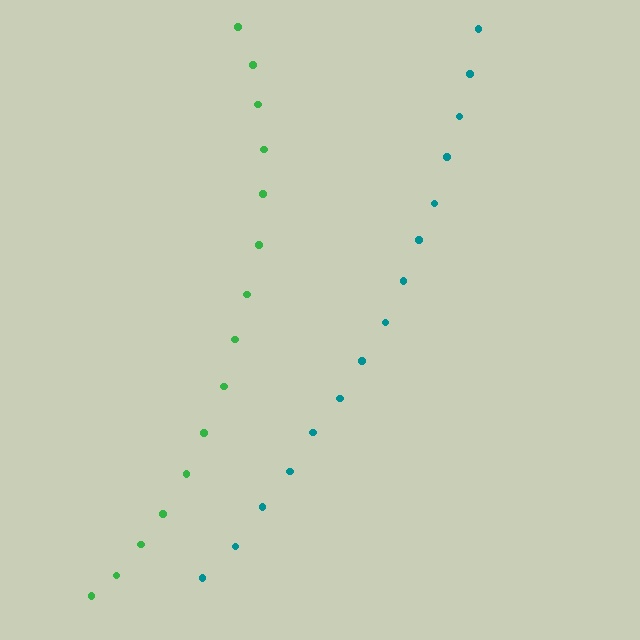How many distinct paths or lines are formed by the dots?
There are 2 distinct paths.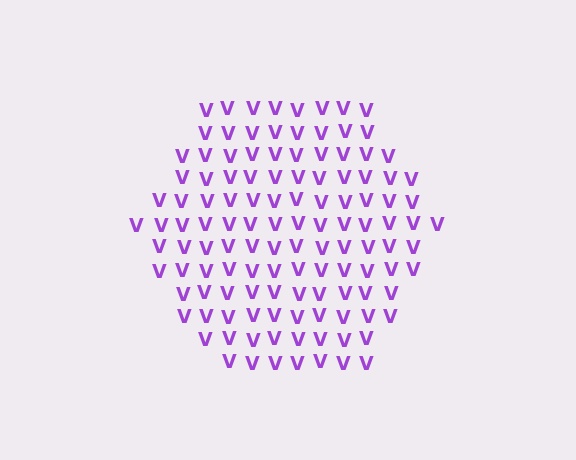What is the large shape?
The large shape is a hexagon.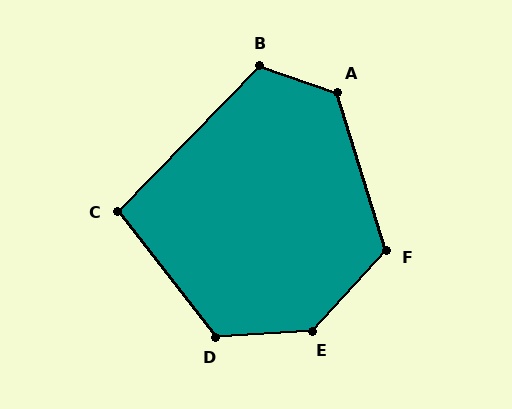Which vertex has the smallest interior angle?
C, at approximately 98 degrees.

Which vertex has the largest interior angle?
E, at approximately 136 degrees.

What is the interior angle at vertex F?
Approximately 120 degrees (obtuse).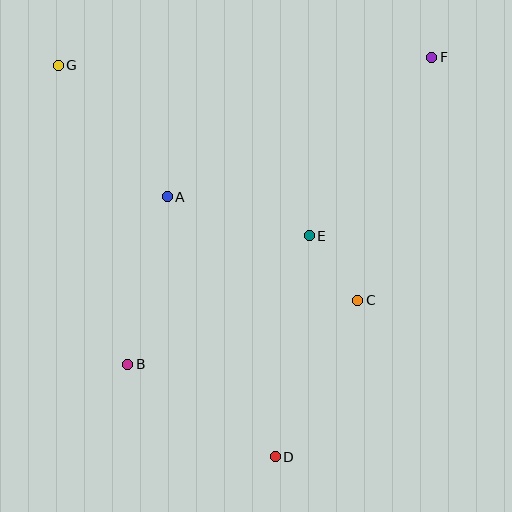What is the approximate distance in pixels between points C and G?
The distance between C and G is approximately 381 pixels.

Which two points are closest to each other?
Points C and E are closest to each other.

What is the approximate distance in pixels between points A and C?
The distance between A and C is approximately 217 pixels.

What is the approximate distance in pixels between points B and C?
The distance between B and C is approximately 239 pixels.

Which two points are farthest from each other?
Points D and G are farthest from each other.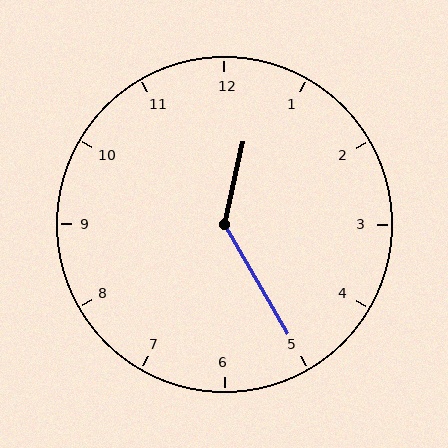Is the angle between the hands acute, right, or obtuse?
It is obtuse.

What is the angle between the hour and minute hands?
Approximately 138 degrees.